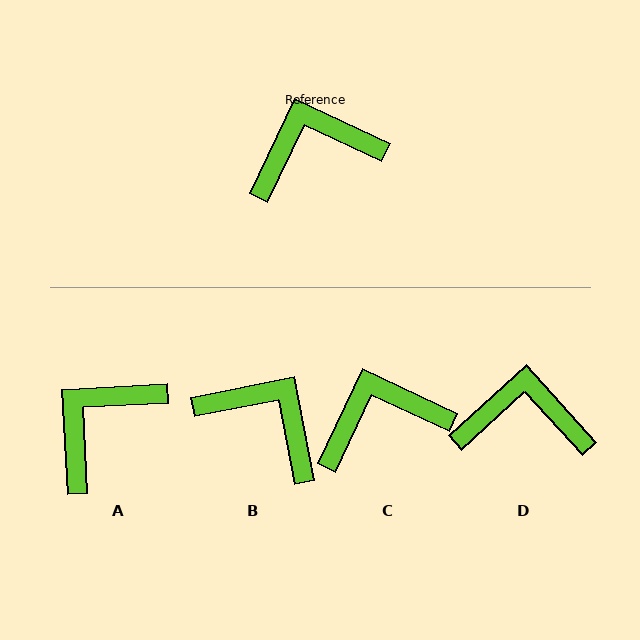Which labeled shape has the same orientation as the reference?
C.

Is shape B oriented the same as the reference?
No, it is off by about 54 degrees.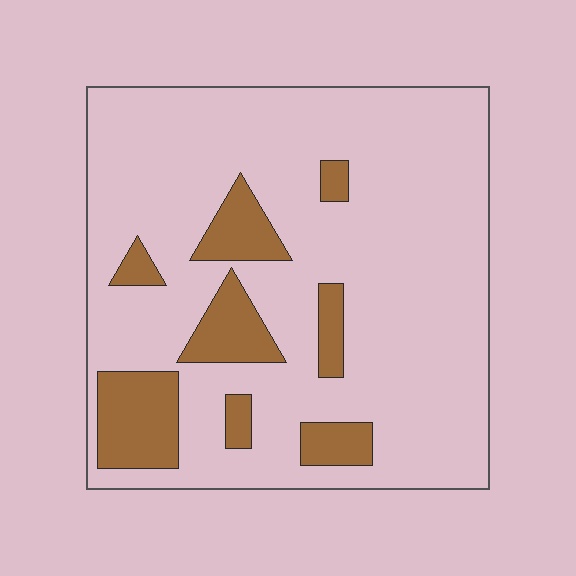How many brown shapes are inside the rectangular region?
8.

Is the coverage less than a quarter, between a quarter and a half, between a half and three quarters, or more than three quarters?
Less than a quarter.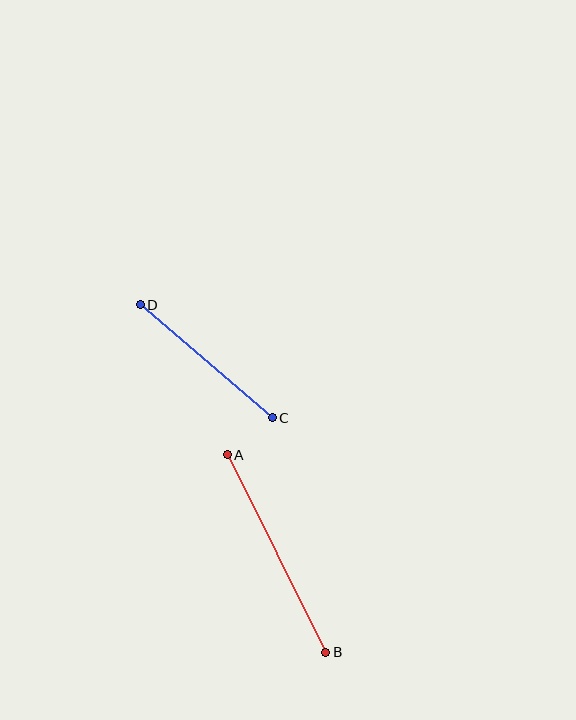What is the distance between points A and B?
The distance is approximately 220 pixels.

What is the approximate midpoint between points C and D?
The midpoint is at approximately (206, 361) pixels.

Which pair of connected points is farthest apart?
Points A and B are farthest apart.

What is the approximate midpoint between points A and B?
The midpoint is at approximately (277, 553) pixels.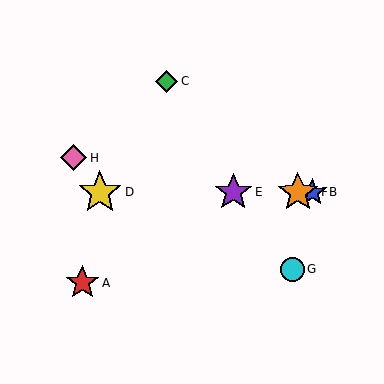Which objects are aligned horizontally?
Objects B, D, E, F are aligned horizontally.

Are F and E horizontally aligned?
Yes, both are at y≈192.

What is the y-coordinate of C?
Object C is at y≈81.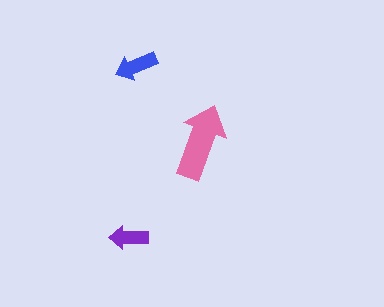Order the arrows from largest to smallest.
the pink one, the blue one, the purple one.